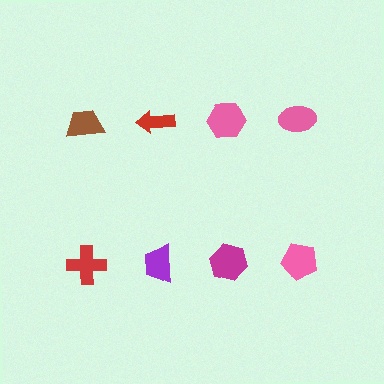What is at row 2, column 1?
A red cross.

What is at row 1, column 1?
A brown trapezoid.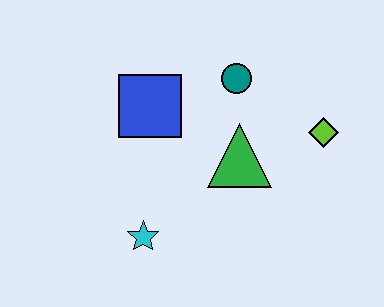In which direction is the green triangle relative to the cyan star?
The green triangle is to the right of the cyan star.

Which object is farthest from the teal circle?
The cyan star is farthest from the teal circle.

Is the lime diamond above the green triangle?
Yes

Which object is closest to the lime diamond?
The green triangle is closest to the lime diamond.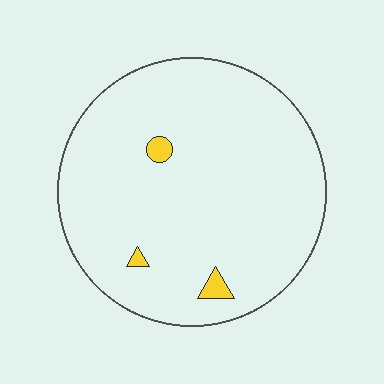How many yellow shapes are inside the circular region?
3.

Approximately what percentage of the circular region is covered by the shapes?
Approximately 5%.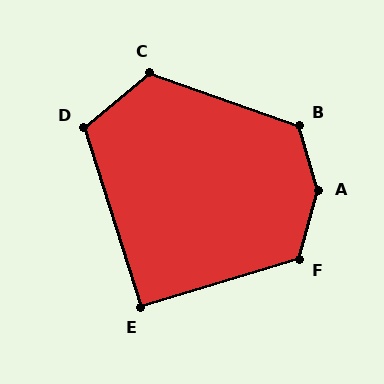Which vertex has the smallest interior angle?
E, at approximately 91 degrees.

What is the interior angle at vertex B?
Approximately 126 degrees (obtuse).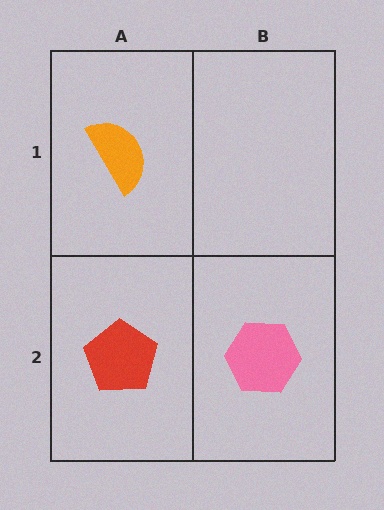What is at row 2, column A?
A red pentagon.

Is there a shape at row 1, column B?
No, that cell is empty.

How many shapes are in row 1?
1 shape.